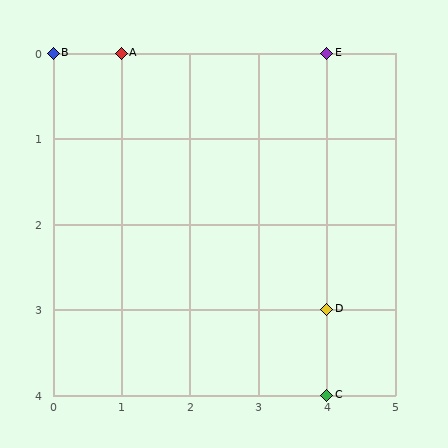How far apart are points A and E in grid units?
Points A and E are 3 columns apart.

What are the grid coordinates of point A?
Point A is at grid coordinates (1, 0).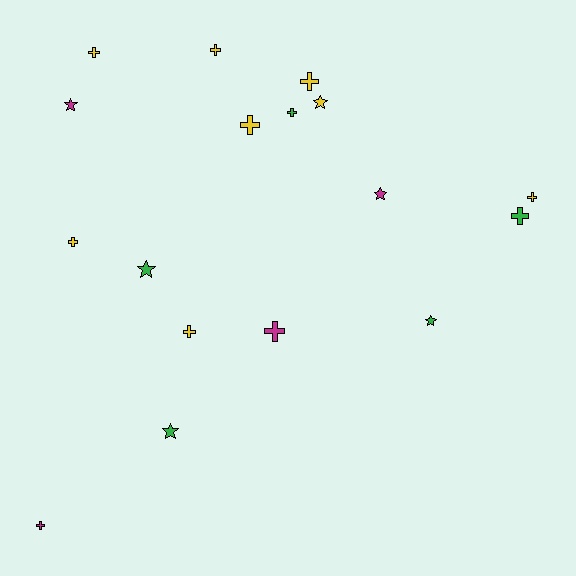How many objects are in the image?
There are 17 objects.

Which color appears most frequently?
Yellow, with 8 objects.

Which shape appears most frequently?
Cross, with 11 objects.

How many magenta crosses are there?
There are 2 magenta crosses.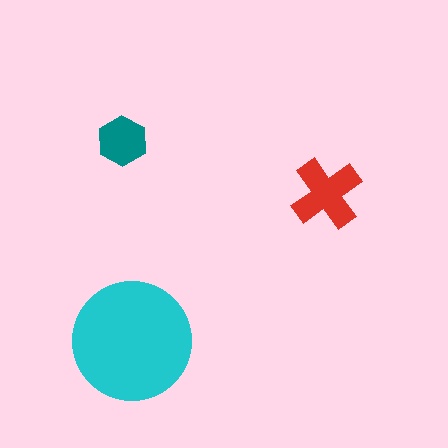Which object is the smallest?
The teal hexagon.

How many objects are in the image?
There are 3 objects in the image.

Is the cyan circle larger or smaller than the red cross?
Larger.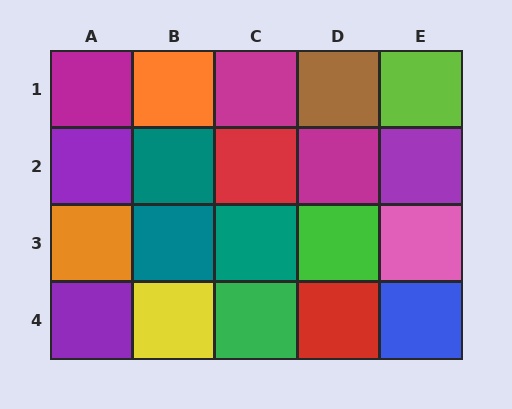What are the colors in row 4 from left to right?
Purple, yellow, green, red, blue.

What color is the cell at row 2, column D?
Magenta.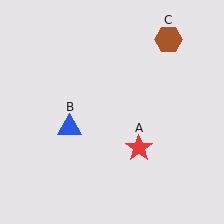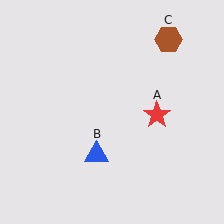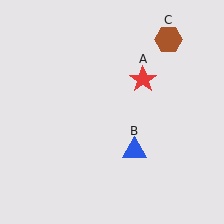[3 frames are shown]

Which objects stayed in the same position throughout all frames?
Brown hexagon (object C) remained stationary.